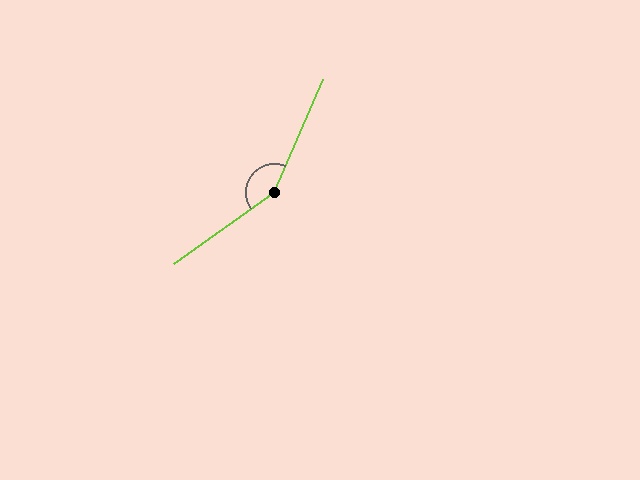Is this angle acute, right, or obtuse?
It is obtuse.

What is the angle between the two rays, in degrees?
Approximately 149 degrees.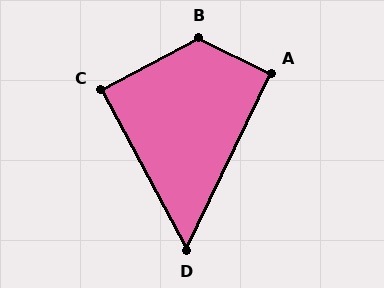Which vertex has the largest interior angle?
B, at approximately 126 degrees.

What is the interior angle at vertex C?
Approximately 90 degrees (approximately right).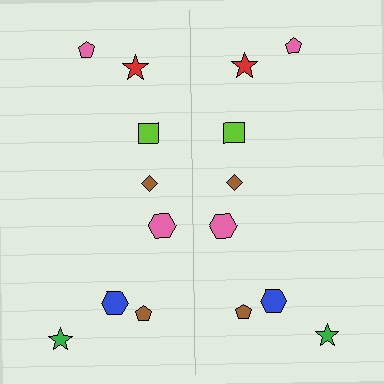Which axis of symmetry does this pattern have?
The pattern has a vertical axis of symmetry running through the center of the image.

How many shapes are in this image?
There are 16 shapes in this image.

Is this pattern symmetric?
Yes, this pattern has bilateral (reflection) symmetry.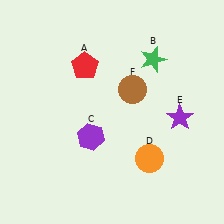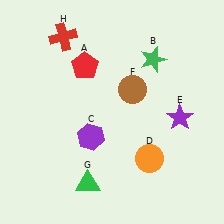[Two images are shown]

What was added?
A green triangle (G), a red cross (H) were added in Image 2.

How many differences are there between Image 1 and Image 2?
There are 2 differences between the two images.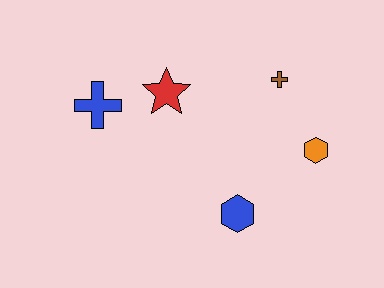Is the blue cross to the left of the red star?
Yes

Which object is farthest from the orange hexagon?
The blue cross is farthest from the orange hexagon.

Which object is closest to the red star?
The blue cross is closest to the red star.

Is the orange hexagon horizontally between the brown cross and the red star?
No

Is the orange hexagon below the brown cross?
Yes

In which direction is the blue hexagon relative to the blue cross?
The blue hexagon is to the right of the blue cross.